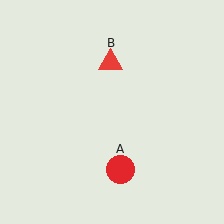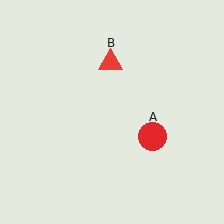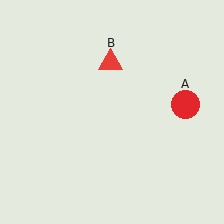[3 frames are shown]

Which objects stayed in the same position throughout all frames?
Red triangle (object B) remained stationary.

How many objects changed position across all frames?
1 object changed position: red circle (object A).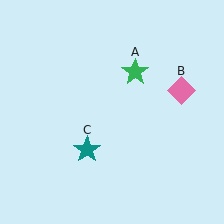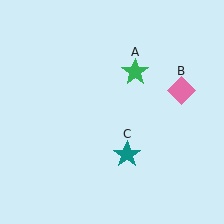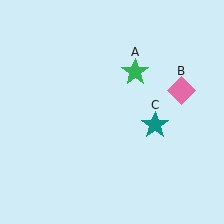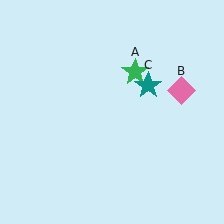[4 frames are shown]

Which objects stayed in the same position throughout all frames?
Green star (object A) and pink diamond (object B) remained stationary.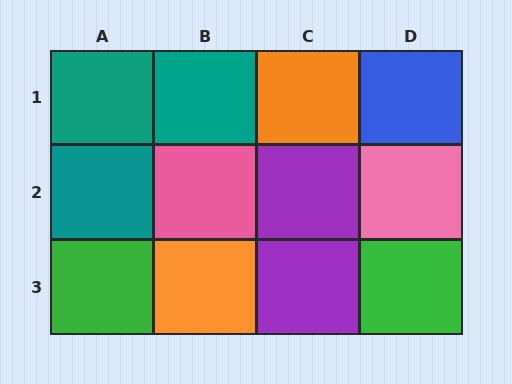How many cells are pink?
2 cells are pink.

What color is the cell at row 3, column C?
Purple.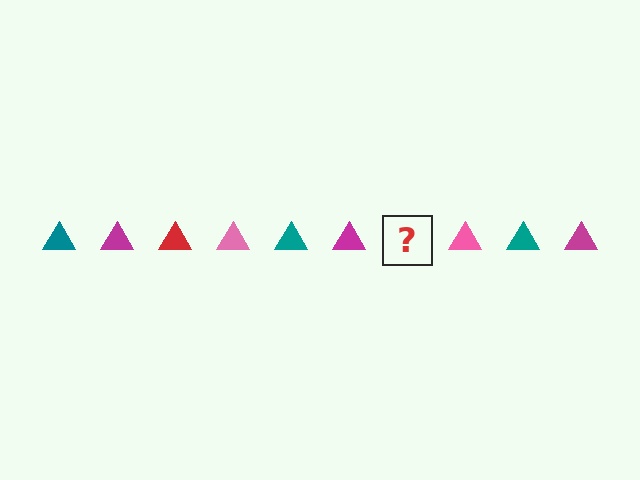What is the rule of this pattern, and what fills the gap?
The rule is that the pattern cycles through teal, magenta, red, pink triangles. The gap should be filled with a red triangle.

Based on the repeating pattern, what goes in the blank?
The blank should be a red triangle.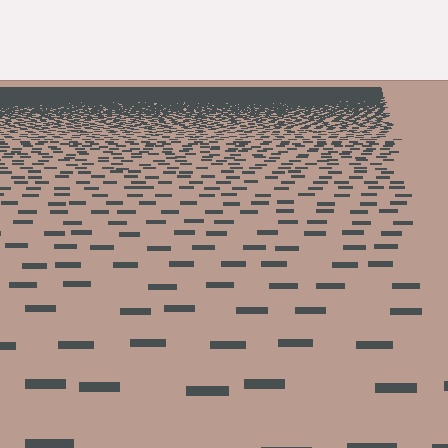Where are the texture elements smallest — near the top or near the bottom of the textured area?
Near the top.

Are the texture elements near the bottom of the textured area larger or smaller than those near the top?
Larger. Near the bottom, elements are closer to the viewer and appear at a bigger on-screen size.